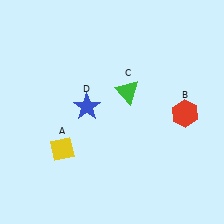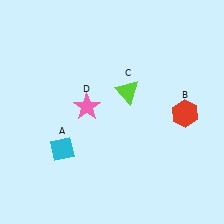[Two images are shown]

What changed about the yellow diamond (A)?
In Image 1, A is yellow. In Image 2, it changed to cyan.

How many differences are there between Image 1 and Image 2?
There are 3 differences between the two images.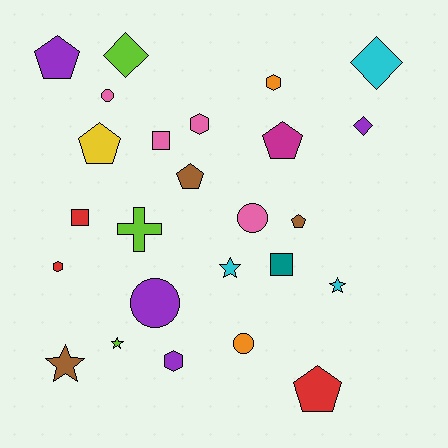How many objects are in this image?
There are 25 objects.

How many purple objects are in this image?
There are 4 purple objects.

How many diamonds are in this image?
There are 3 diamonds.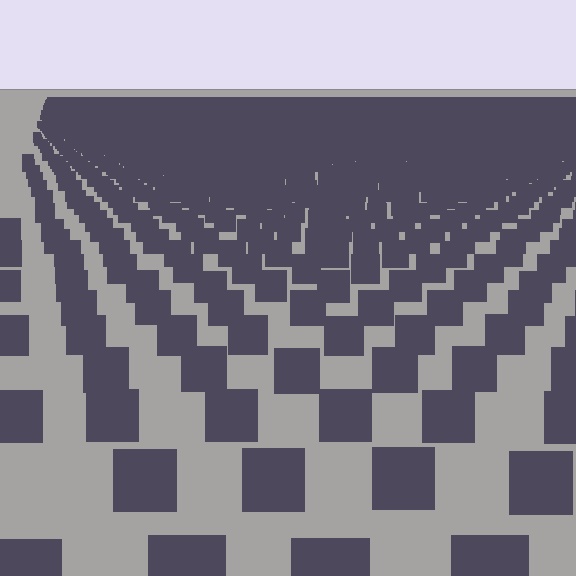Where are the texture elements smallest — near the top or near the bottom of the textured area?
Near the top.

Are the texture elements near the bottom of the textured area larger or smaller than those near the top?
Larger. Near the bottom, elements are closer to the viewer and appear at a bigger on-screen size.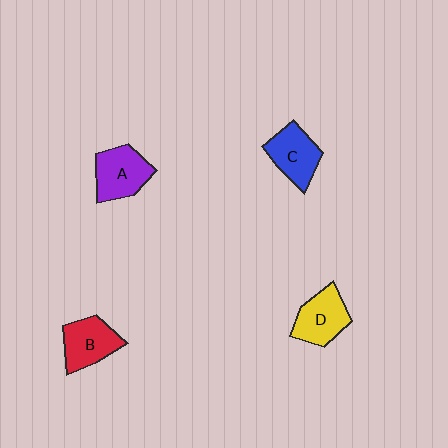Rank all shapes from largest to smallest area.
From largest to smallest: A (purple), C (blue), B (red), D (yellow).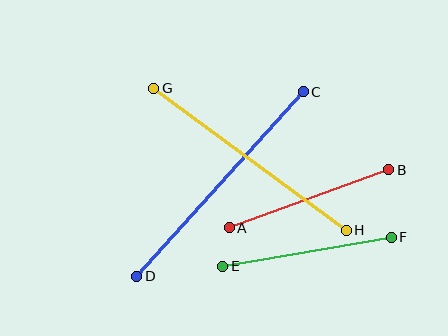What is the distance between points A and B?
The distance is approximately 170 pixels.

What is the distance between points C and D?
The distance is approximately 248 pixels.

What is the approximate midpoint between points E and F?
The midpoint is at approximately (307, 252) pixels.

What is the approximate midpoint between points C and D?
The midpoint is at approximately (220, 184) pixels.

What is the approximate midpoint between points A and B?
The midpoint is at approximately (309, 199) pixels.